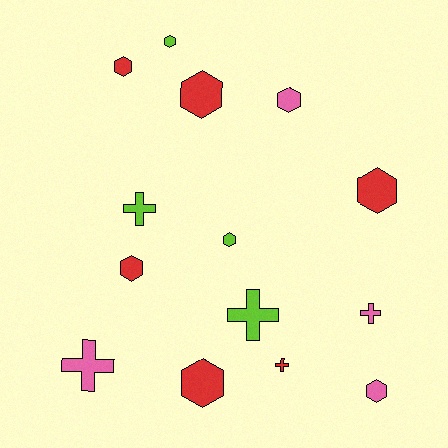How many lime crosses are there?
There are 2 lime crosses.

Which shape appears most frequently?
Hexagon, with 9 objects.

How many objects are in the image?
There are 14 objects.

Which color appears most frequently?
Red, with 6 objects.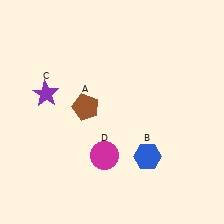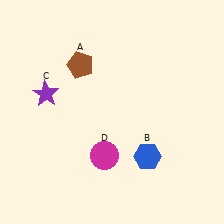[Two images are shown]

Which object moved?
The brown pentagon (A) moved up.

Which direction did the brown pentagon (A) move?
The brown pentagon (A) moved up.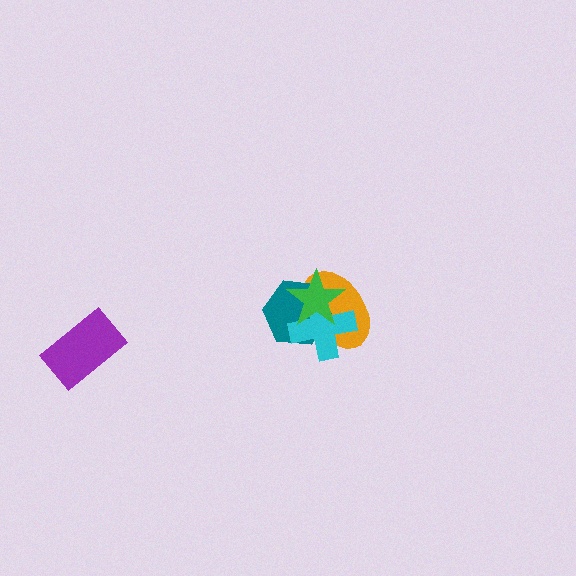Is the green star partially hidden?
No, no other shape covers it.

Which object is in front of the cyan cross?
The green star is in front of the cyan cross.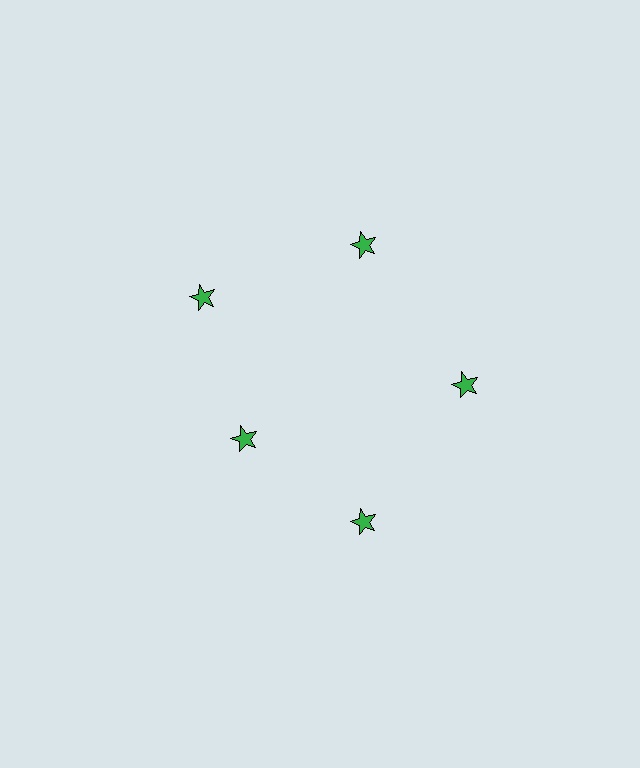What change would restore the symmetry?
The symmetry would be restored by moving it outward, back onto the ring so that all 5 stars sit at equal angles and equal distance from the center.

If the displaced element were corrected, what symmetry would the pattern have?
It would have 5-fold rotational symmetry — the pattern would map onto itself every 72 degrees.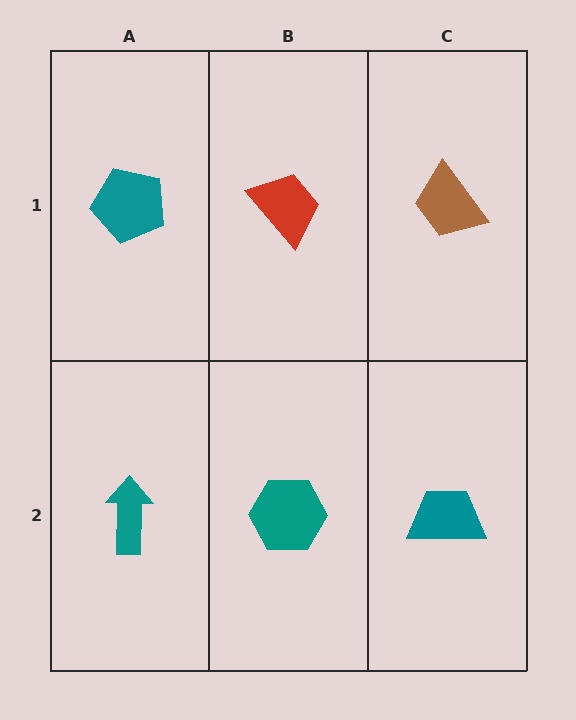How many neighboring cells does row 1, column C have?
2.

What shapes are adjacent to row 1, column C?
A teal trapezoid (row 2, column C), a red trapezoid (row 1, column B).